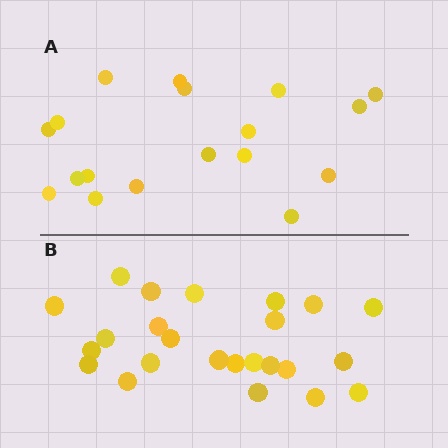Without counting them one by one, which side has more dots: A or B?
Region B (the bottom region) has more dots.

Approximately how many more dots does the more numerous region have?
Region B has about 6 more dots than region A.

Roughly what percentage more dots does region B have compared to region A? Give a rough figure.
About 35% more.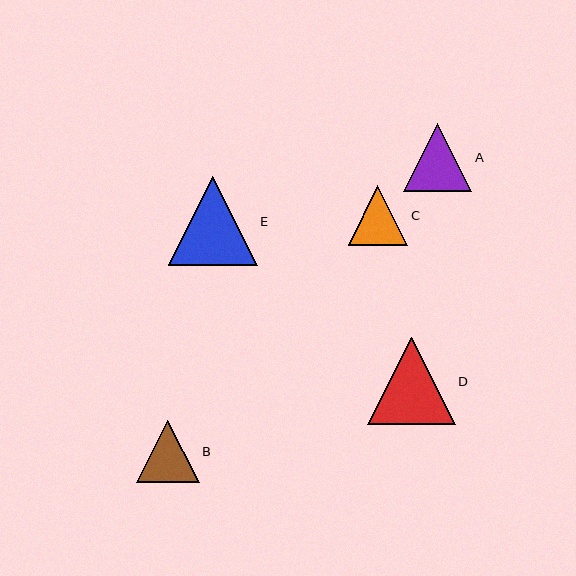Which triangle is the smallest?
Triangle C is the smallest with a size of approximately 60 pixels.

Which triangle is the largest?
Triangle E is the largest with a size of approximately 89 pixels.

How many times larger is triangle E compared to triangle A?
Triangle E is approximately 1.3 times the size of triangle A.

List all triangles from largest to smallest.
From largest to smallest: E, D, A, B, C.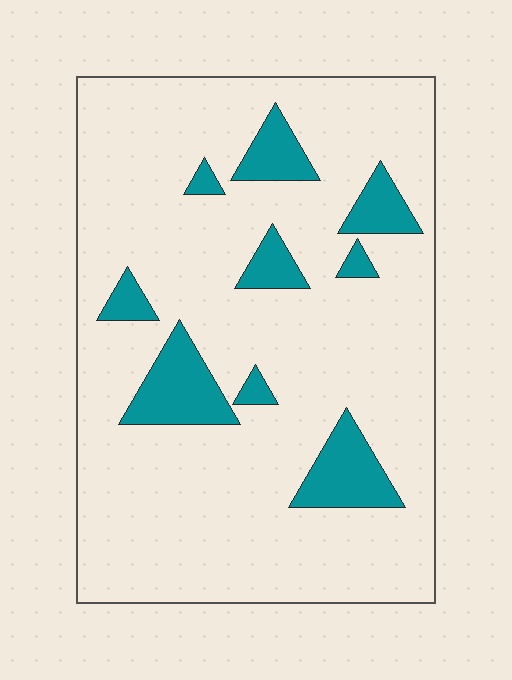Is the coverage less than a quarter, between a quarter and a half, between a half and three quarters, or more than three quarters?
Less than a quarter.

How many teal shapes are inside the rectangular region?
9.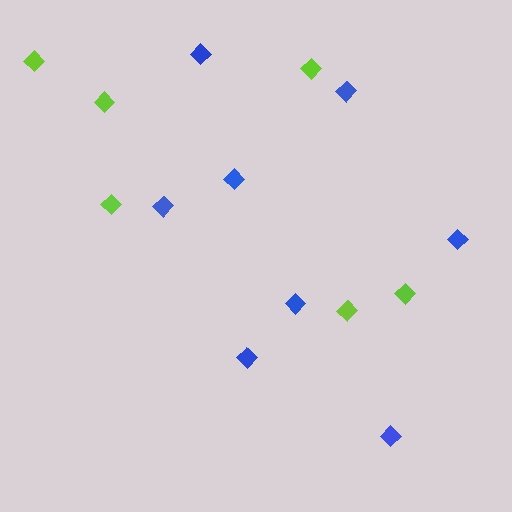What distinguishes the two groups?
There are 2 groups: one group of lime diamonds (6) and one group of blue diamonds (8).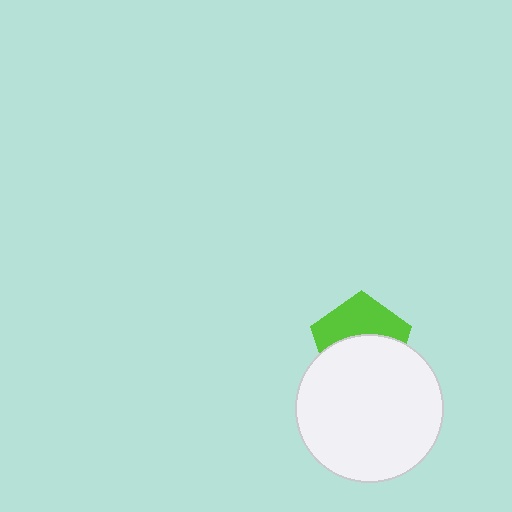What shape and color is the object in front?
The object in front is a white circle.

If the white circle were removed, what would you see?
You would see the complete lime pentagon.